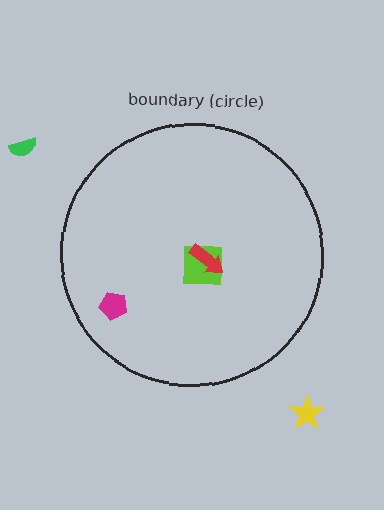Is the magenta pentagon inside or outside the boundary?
Inside.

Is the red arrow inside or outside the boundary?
Inside.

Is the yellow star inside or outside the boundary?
Outside.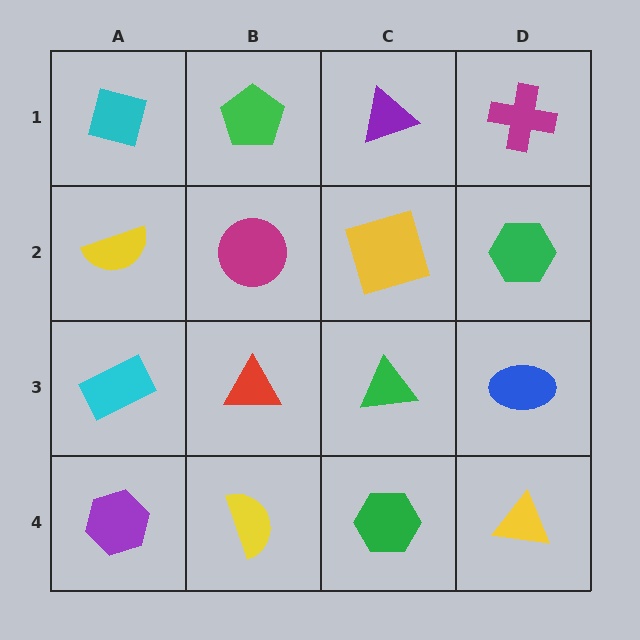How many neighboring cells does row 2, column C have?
4.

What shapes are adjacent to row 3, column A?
A yellow semicircle (row 2, column A), a purple hexagon (row 4, column A), a red triangle (row 3, column B).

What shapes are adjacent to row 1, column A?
A yellow semicircle (row 2, column A), a green pentagon (row 1, column B).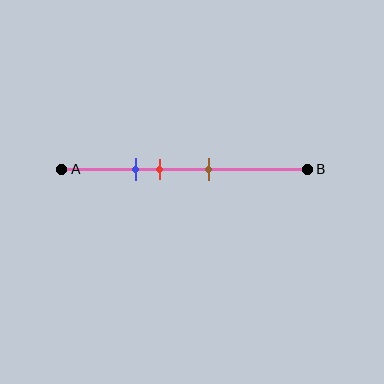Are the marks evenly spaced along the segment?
Yes, the marks are approximately evenly spaced.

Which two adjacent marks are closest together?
The blue and red marks are the closest adjacent pair.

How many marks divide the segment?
There are 3 marks dividing the segment.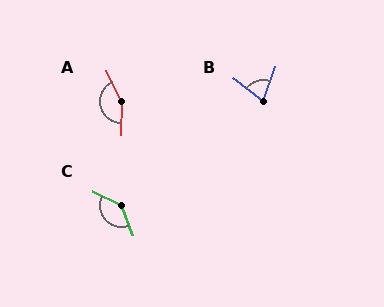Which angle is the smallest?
B, at approximately 72 degrees.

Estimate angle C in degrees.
Approximately 136 degrees.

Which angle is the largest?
A, at approximately 154 degrees.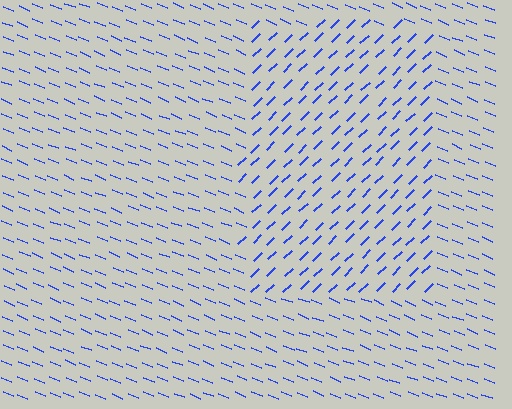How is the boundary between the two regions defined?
The boundary is defined purely by a change in line orientation (approximately 66 degrees difference). All lines are the same color and thickness.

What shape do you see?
I see a rectangle.